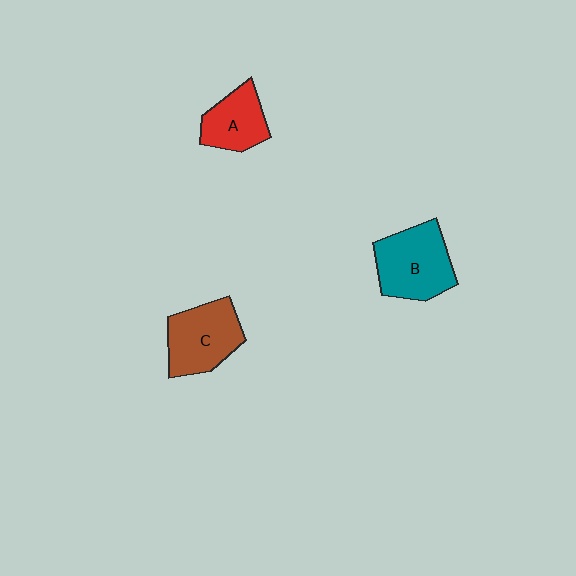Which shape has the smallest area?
Shape A (red).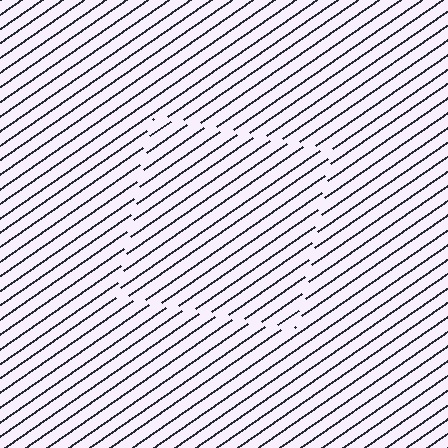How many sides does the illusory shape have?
4 sides — the line-ends trace a square.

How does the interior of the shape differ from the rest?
The interior of the shape contains the same grating, shifted by half a period — the contour is defined by the phase discontinuity where line-ends from the inner and outer gratings abut.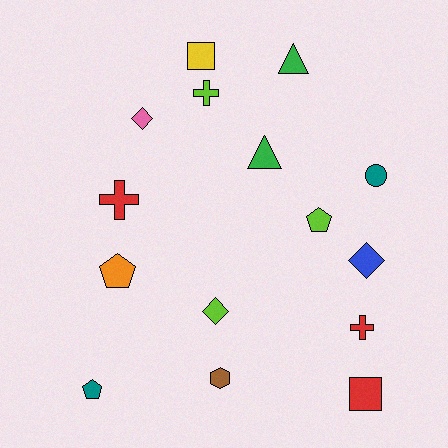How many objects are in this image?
There are 15 objects.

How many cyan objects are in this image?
There are no cyan objects.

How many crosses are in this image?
There are 3 crosses.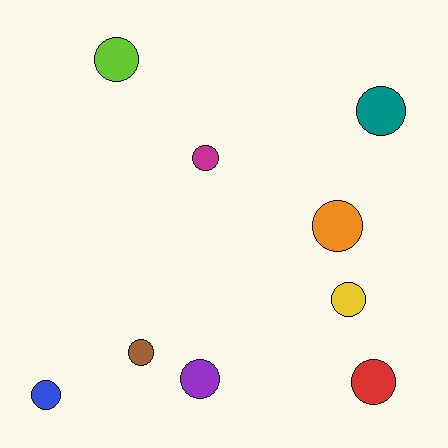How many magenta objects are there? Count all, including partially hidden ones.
There is 1 magenta object.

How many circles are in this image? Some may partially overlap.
There are 9 circles.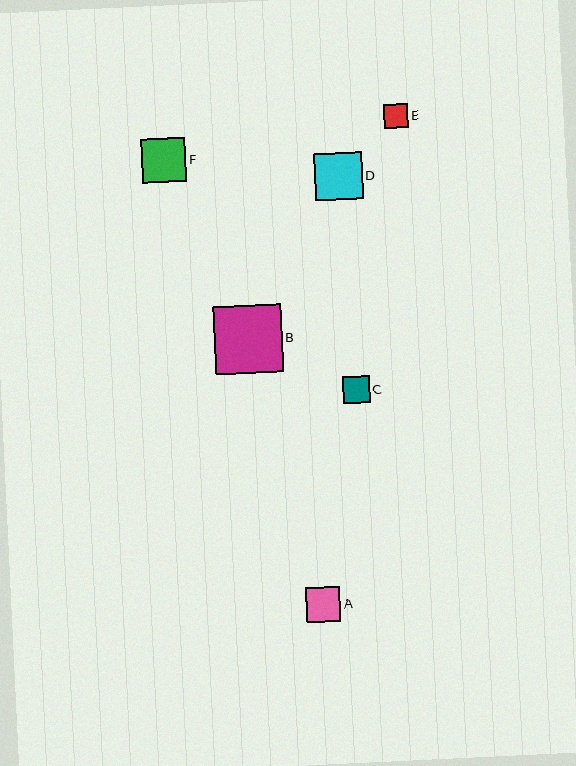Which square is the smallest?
Square E is the smallest with a size of approximately 25 pixels.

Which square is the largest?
Square B is the largest with a size of approximately 68 pixels.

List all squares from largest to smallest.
From largest to smallest: B, D, F, A, C, E.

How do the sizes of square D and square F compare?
Square D and square F are approximately the same size.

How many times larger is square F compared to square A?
Square F is approximately 1.3 times the size of square A.